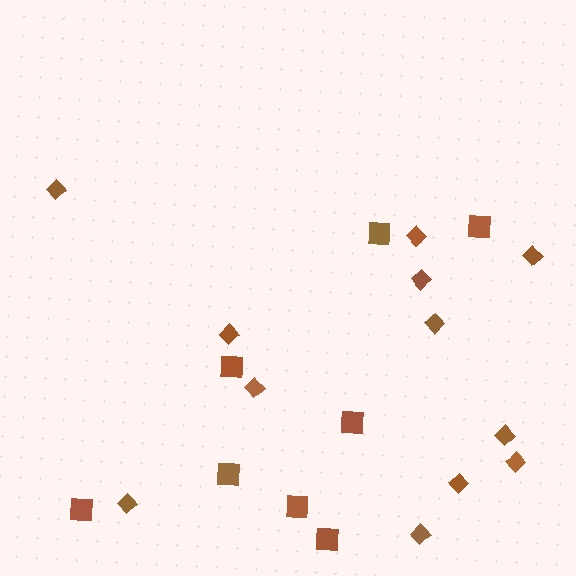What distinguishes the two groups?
There are 2 groups: one group of diamonds (12) and one group of squares (8).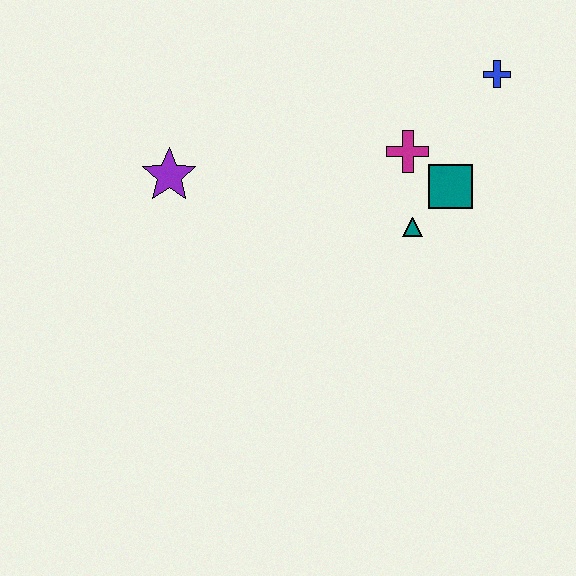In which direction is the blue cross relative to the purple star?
The blue cross is to the right of the purple star.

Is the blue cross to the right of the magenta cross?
Yes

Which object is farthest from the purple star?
The blue cross is farthest from the purple star.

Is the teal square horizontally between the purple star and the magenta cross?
No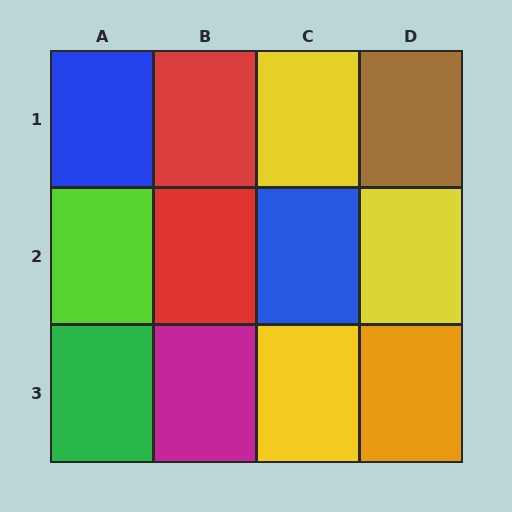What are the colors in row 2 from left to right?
Lime, red, blue, yellow.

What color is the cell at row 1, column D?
Brown.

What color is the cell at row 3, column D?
Orange.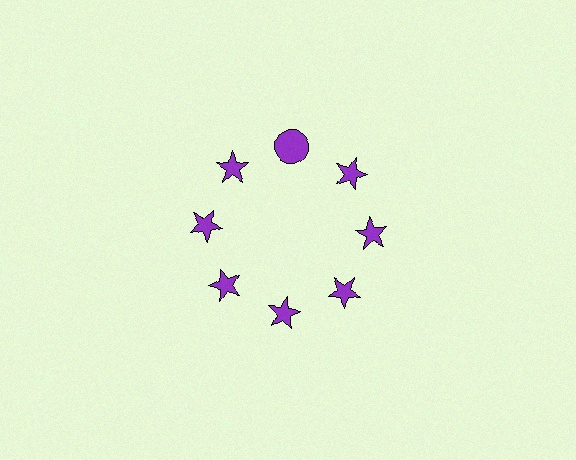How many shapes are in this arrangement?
There are 8 shapes arranged in a ring pattern.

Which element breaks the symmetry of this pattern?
The purple circle at roughly the 12 o'clock position breaks the symmetry. All other shapes are purple stars.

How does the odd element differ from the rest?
It has a different shape: circle instead of star.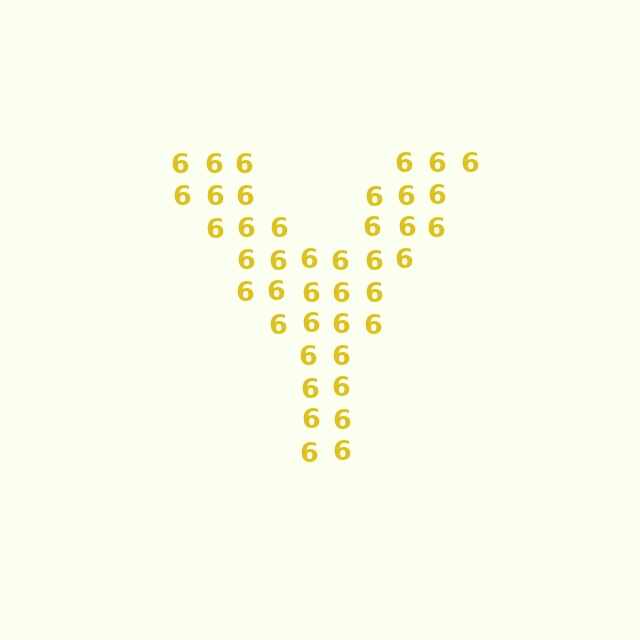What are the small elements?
The small elements are digit 6's.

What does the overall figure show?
The overall figure shows the letter Y.